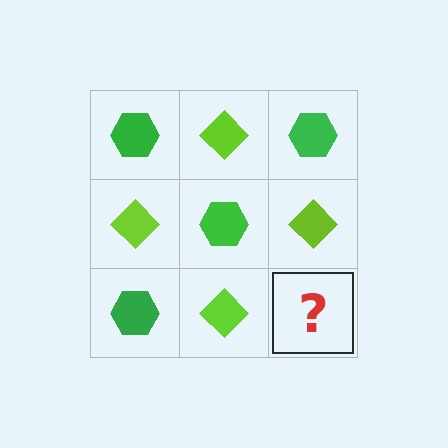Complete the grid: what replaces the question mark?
The question mark should be replaced with a green hexagon.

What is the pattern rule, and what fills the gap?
The rule is that it alternates green hexagon and lime diamond in a checkerboard pattern. The gap should be filled with a green hexagon.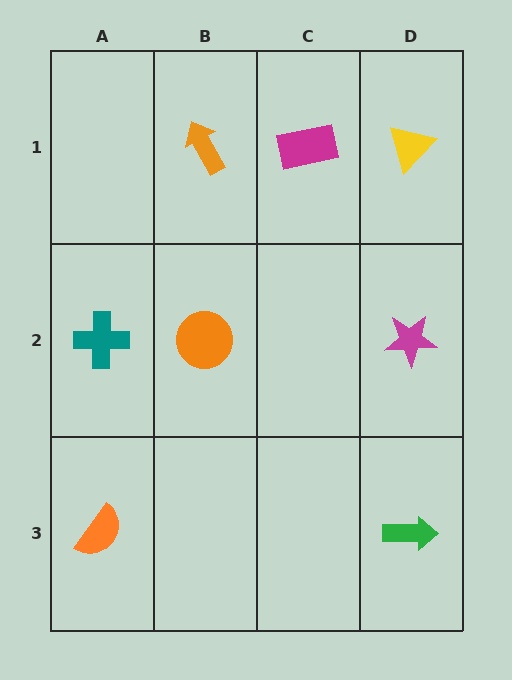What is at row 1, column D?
A yellow triangle.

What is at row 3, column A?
An orange semicircle.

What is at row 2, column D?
A magenta star.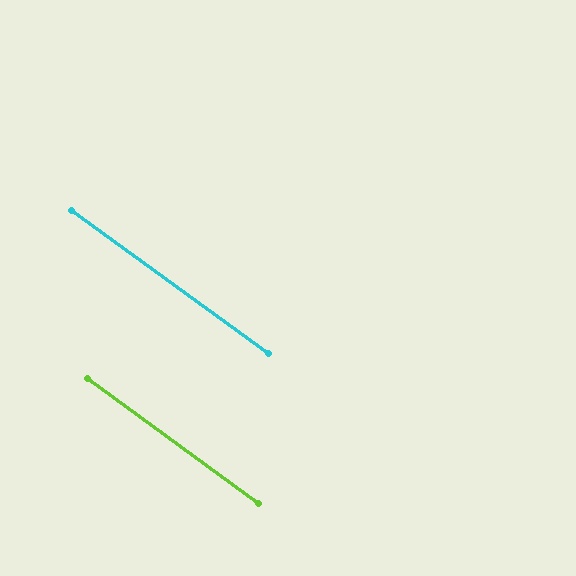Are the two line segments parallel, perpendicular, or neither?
Parallel — their directions differ by only 0.1°.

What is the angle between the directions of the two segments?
Approximately 0 degrees.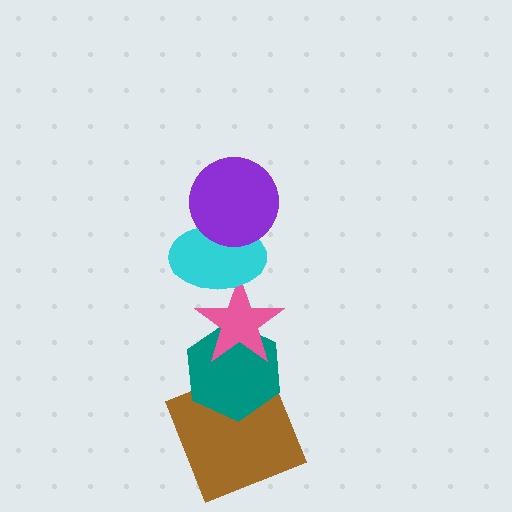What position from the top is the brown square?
The brown square is 5th from the top.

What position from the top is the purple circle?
The purple circle is 1st from the top.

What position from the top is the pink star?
The pink star is 3rd from the top.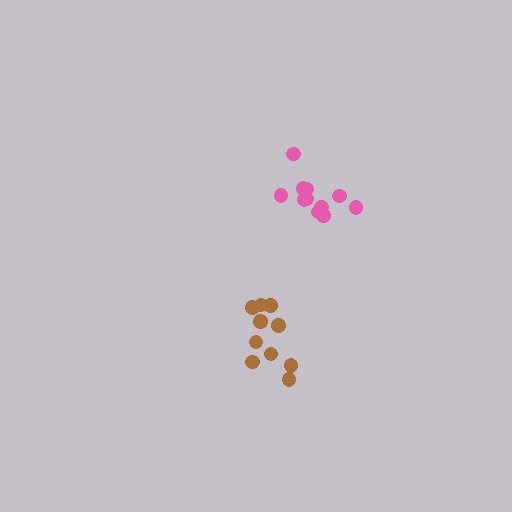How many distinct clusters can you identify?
There are 2 distinct clusters.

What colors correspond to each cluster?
The clusters are colored: brown, pink.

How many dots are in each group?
Group 1: 10 dots, Group 2: 11 dots (21 total).